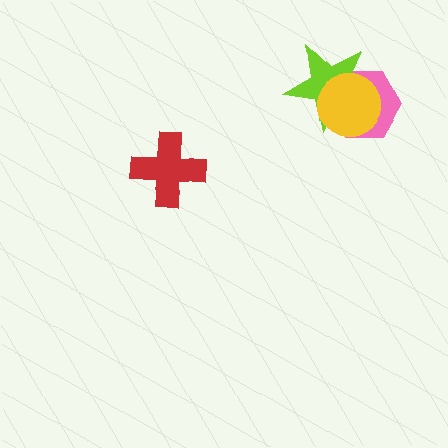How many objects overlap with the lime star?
2 objects overlap with the lime star.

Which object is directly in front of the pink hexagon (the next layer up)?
The lime star is directly in front of the pink hexagon.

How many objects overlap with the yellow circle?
2 objects overlap with the yellow circle.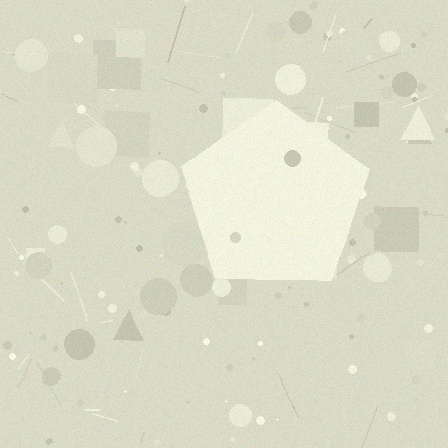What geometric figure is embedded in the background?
A pentagon is embedded in the background.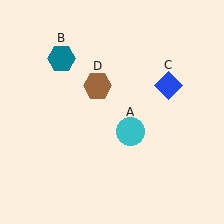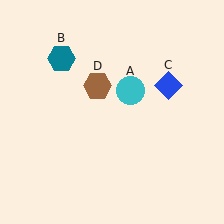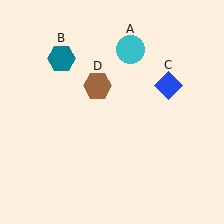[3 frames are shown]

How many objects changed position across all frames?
1 object changed position: cyan circle (object A).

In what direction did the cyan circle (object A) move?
The cyan circle (object A) moved up.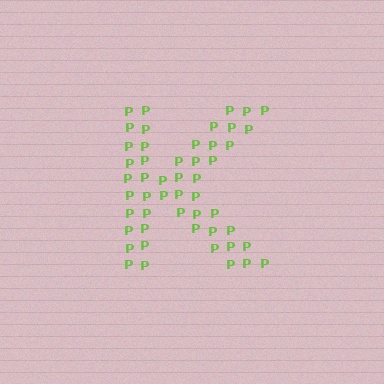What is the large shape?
The large shape is the letter K.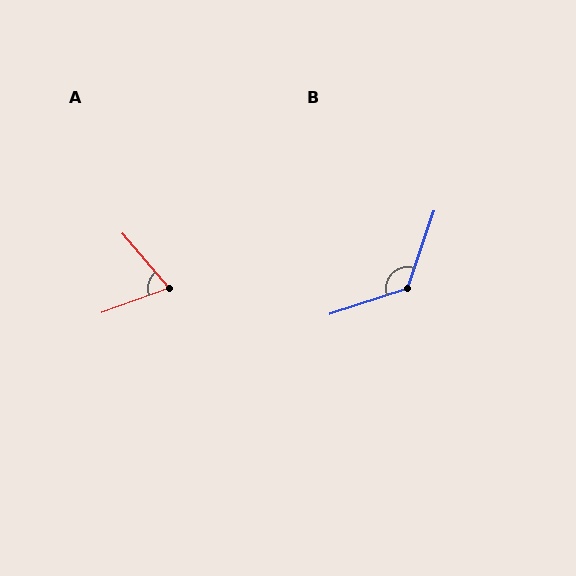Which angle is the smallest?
A, at approximately 69 degrees.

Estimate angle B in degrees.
Approximately 127 degrees.